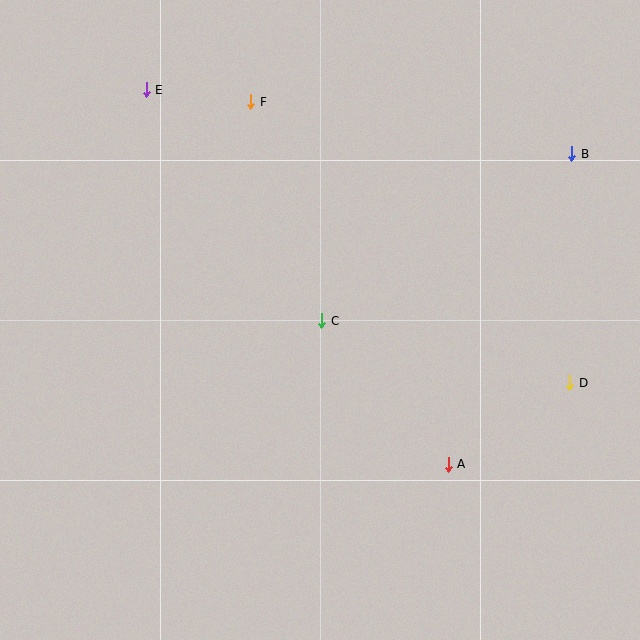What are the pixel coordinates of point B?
Point B is at (572, 154).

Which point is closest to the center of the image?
Point C at (322, 321) is closest to the center.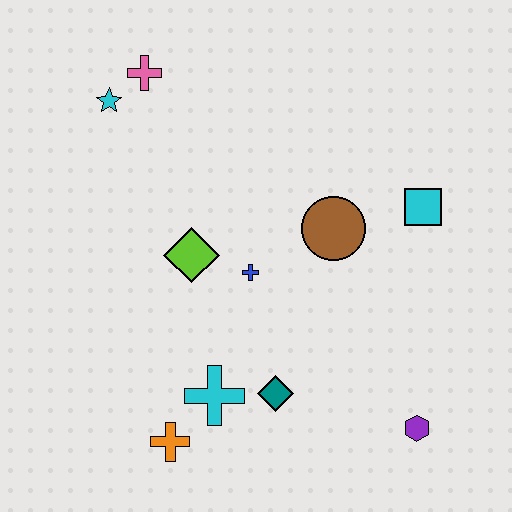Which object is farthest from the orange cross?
The pink cross is farthest from the orange cross.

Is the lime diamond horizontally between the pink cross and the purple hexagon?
Yes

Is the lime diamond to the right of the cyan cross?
No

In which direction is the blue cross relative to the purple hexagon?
The blue cross is to the left of the purple hexagon.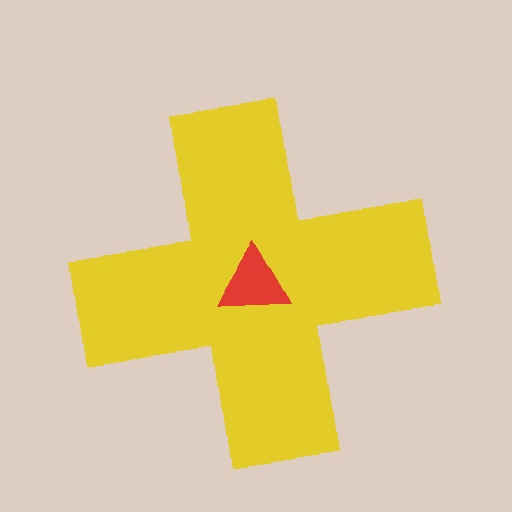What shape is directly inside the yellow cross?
The red triangle.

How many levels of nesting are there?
2.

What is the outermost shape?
The yellow cross.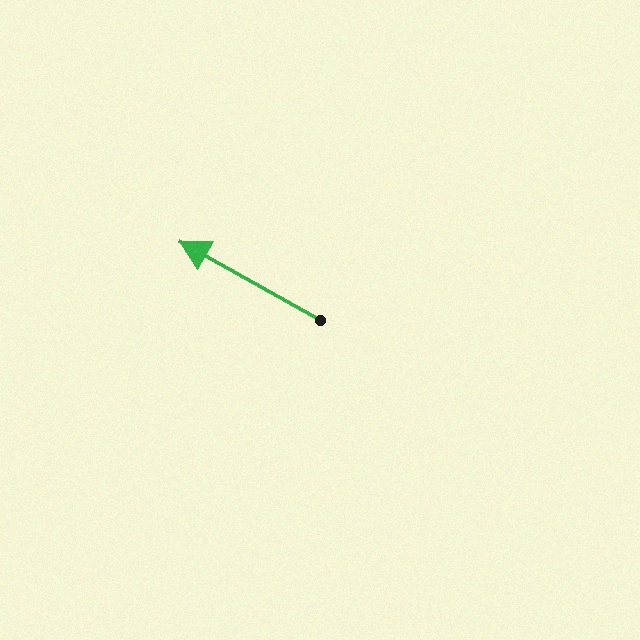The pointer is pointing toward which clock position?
Roughly 10 o'clock.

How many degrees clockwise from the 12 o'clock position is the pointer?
Approximately 299 degrees.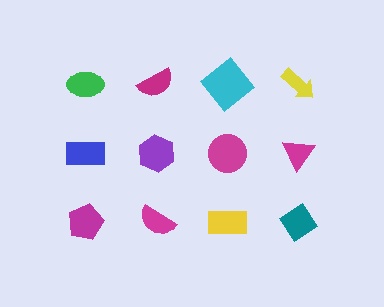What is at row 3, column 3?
A yellow rectangle.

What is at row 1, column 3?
A cyan diamond.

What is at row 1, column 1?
A green ellipse.